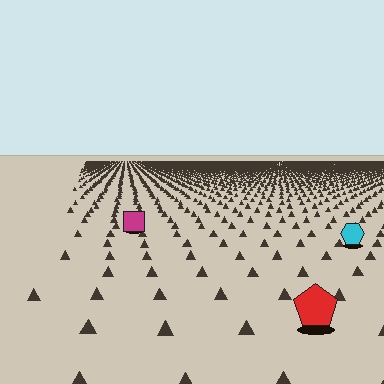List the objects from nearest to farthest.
From nearest to farthest: the red pentagon, the cyan hexagon, the magenta square.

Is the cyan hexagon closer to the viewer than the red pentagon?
No. The red pentagon is closer — you can tell from the texture gradient: the ground texture is coarser near it.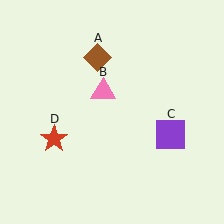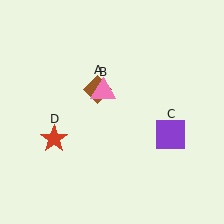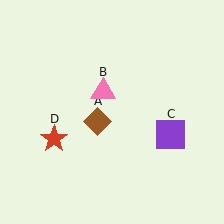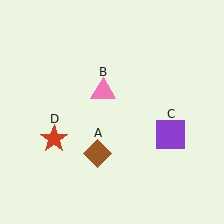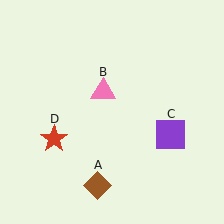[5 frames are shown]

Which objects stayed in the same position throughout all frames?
Pink triangle (object B) and purple square (object C) and red star (object D) remained stationary.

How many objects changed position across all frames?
1 object changed position: brown diamond (object A).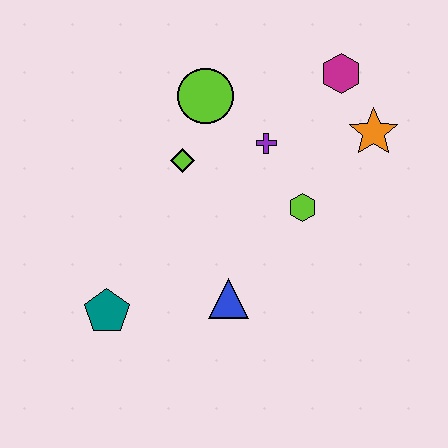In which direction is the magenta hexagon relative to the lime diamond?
The magenta hexagon is to the right of the lime diamond.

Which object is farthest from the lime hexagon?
The teal pentagon is farthest from the lime hexagon.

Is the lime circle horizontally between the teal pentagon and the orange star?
Yes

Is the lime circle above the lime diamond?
Yes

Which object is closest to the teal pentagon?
The blue triangle is closest to the teal pentagon.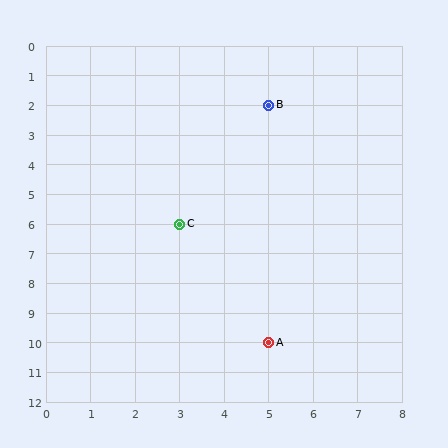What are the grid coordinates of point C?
Point C is at grid coordinates (3, 6).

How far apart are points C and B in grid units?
Points C and B are 2 columns and 4 rows apart (about 4.5 grid units diagonally).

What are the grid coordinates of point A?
Point A is at grid coordinates (5, 10).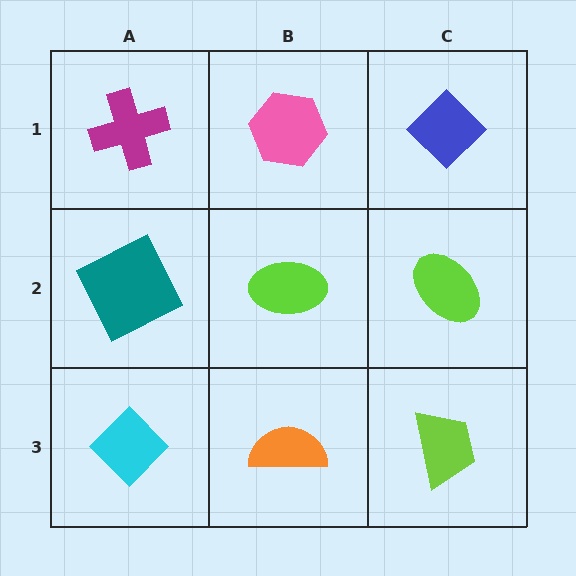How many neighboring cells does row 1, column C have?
2.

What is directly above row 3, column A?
A teal square.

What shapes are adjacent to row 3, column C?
A lime ellipse (row 2, column C), an orange semicircle (row 3, column B).